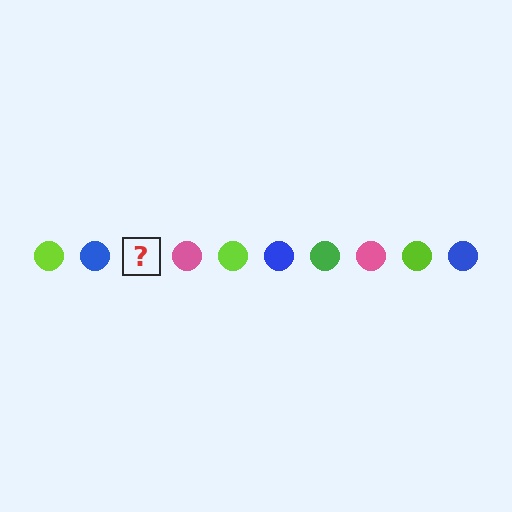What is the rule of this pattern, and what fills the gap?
The rule is that the pattern cycles through lime, blue, green, pink circles. The gap should be filled with a green circle.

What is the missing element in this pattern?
The missing element is a green circle.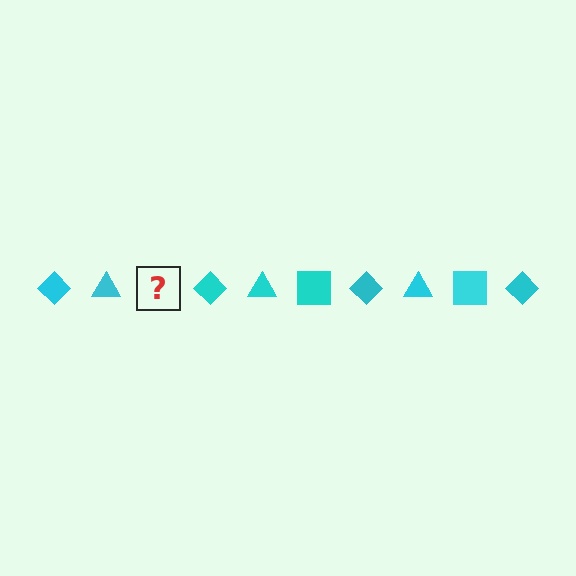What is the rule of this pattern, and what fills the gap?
The rule is that the pattern cycles through diamond, triangle, square shapes in cyan. The gap should be filled with a cyan square.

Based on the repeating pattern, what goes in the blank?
The blank should be a cyan square.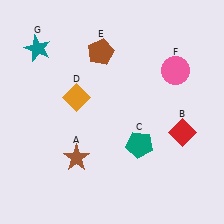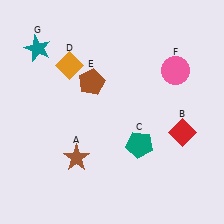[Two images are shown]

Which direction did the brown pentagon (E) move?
The brown pentagon (E) moved down.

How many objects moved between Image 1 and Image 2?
2 objects moved between the two images.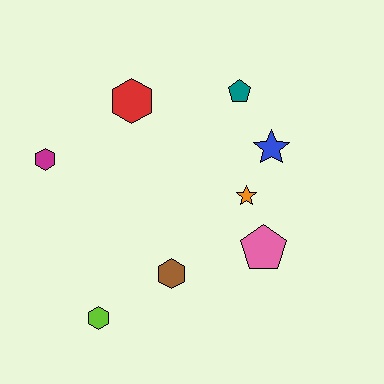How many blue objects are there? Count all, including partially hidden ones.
There is 1 blue object.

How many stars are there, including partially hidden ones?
There are 2 stars.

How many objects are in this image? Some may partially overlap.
There are 8 objects.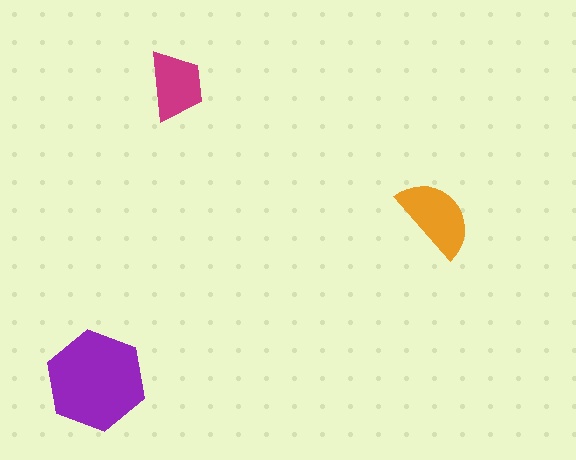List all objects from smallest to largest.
The magenta trapezoid, the orange semicircle, the purple hexagon.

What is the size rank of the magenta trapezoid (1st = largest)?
3rd.